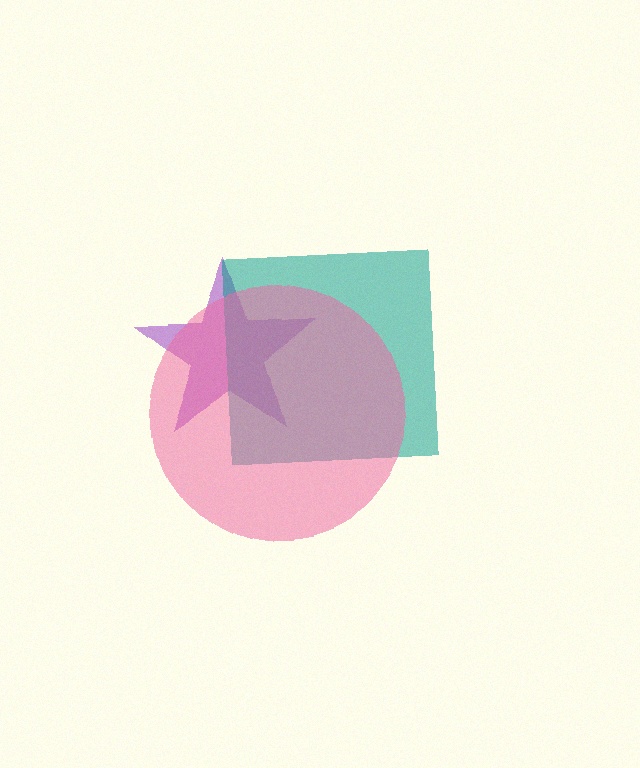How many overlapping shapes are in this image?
There are 3 overlapping shapes in the image.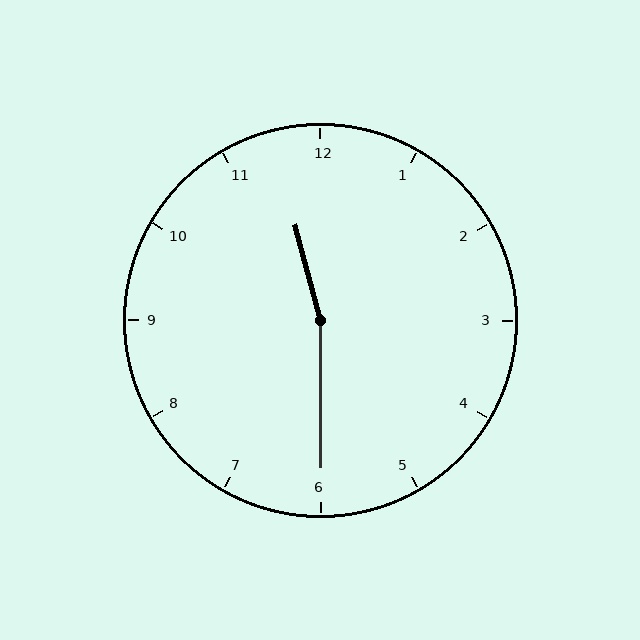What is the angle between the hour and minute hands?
Approximately 165 degrees.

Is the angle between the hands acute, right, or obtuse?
It is obtuse.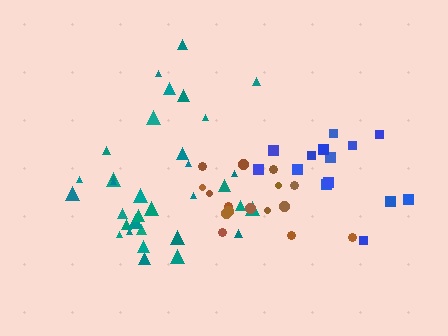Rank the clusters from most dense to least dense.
brown, teal, blue.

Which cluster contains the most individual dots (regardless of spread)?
Teal (34).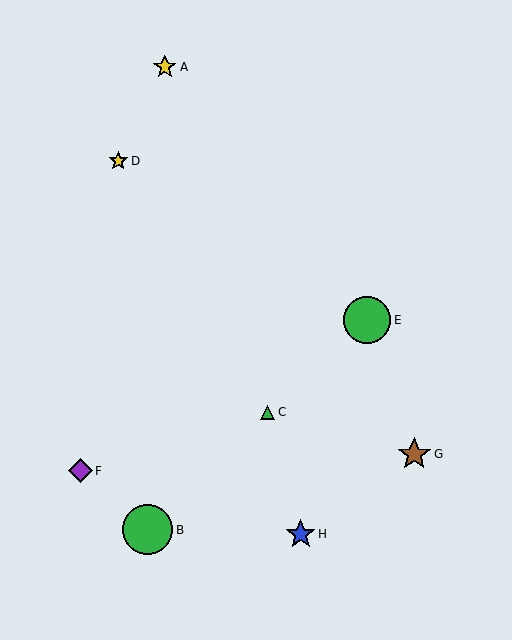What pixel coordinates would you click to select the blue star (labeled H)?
Click at (301, 534) to select the blue star H.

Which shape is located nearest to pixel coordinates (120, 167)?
The yellow star (labeled D) at (118, 161) is nearest to that location.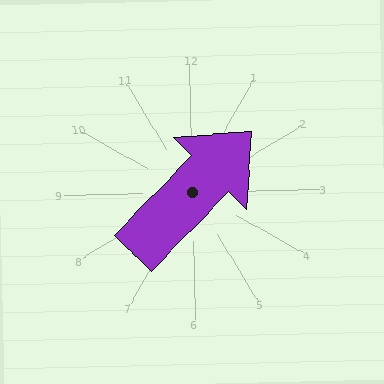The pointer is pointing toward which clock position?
Roughly 2 o'clock.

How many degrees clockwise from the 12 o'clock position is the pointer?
Approximately 45 degrees.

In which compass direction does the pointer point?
Northeast.